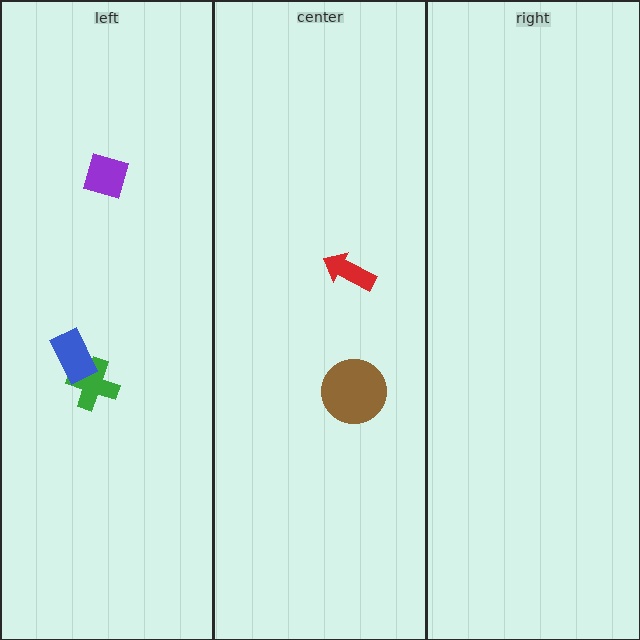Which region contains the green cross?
The left region.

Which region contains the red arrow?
The center region.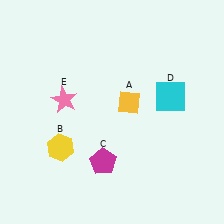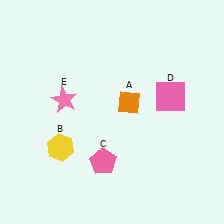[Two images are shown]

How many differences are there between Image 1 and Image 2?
There are 3 differences between the two images.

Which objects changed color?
A changed from yellow to orange. C changed from magenta to pink. D changed from cyan to pink.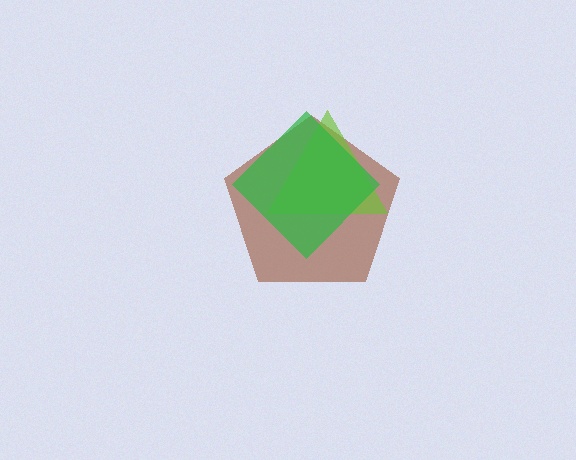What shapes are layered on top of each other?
The layered shapes are: a brown pentagon, a lime triangle, a green diamond.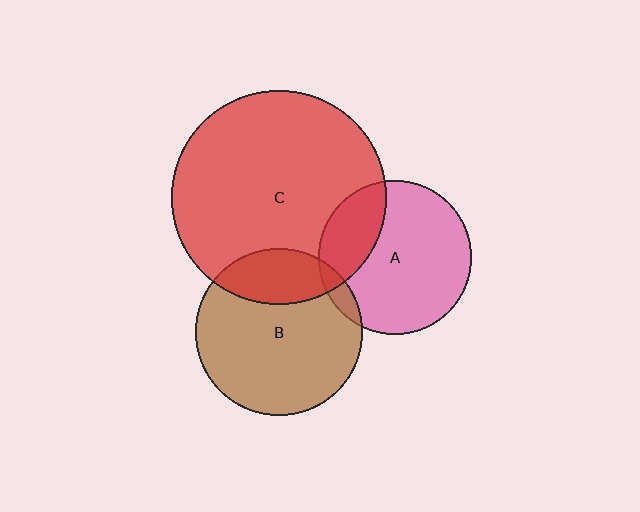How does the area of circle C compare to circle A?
Approximately 2.0 times.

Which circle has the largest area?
Circle C (red).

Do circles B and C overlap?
Yes.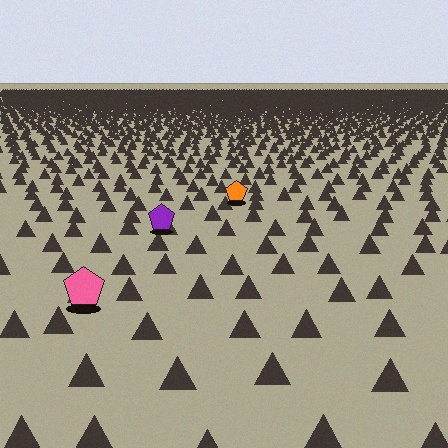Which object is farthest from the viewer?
The orange pentagon is farthest from the viewer. It appears smaller and the ground texture around it is denser.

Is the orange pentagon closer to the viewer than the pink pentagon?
No. The pink pentagon is closer — you can tell from the texture gradient: the ground texture is coarser near it.